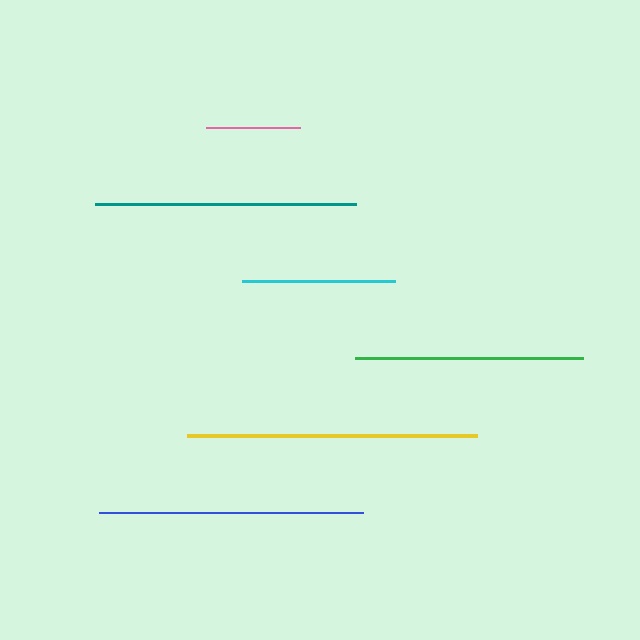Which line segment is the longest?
The yellow line is the longest at approximately 290 pixels.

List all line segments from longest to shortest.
From longest to shortest: yellow, blue, teal, green, cyan, pink.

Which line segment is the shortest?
The pink line is the shortest at approximately 94 pixels.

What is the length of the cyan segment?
The cyan segment is approximately 153 pixels long.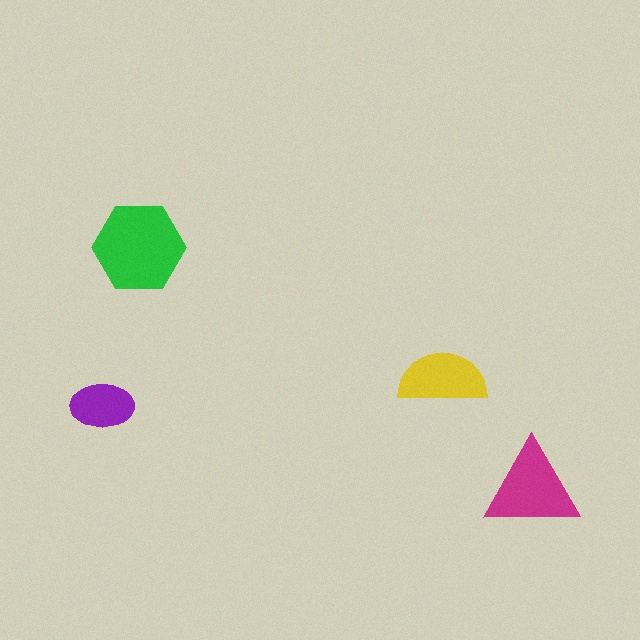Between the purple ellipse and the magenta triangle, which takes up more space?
The magenta triangle.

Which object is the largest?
The green hexagon.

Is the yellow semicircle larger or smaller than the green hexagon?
Smaller.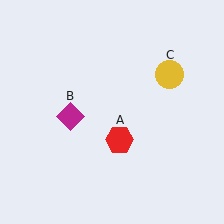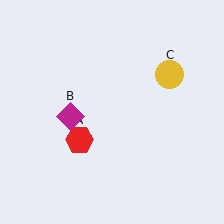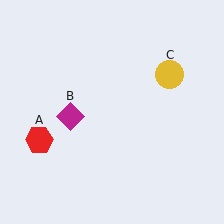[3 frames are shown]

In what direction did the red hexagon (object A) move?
The red hexagon (object A) moved left.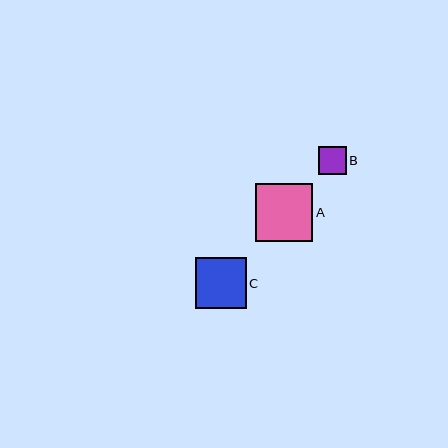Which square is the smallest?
Square B is the smallest with a size of approximately 28 pixels.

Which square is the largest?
Square A is the largest with a size of approximately 58 pixels.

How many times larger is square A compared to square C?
Square A is approximately 1.1 times the size of square C.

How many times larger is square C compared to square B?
Square C is approximately 1.8 times the size of square B.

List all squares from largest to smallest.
From largest to smallest: A, C, B.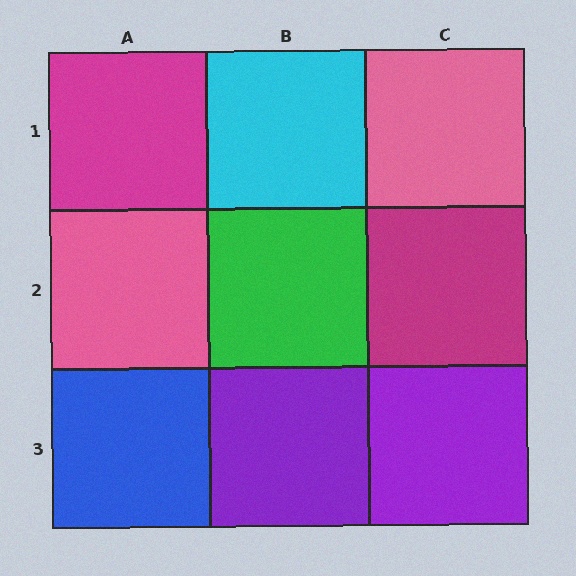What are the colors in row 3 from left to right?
Blue, purple, purple.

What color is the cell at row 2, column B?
Green.